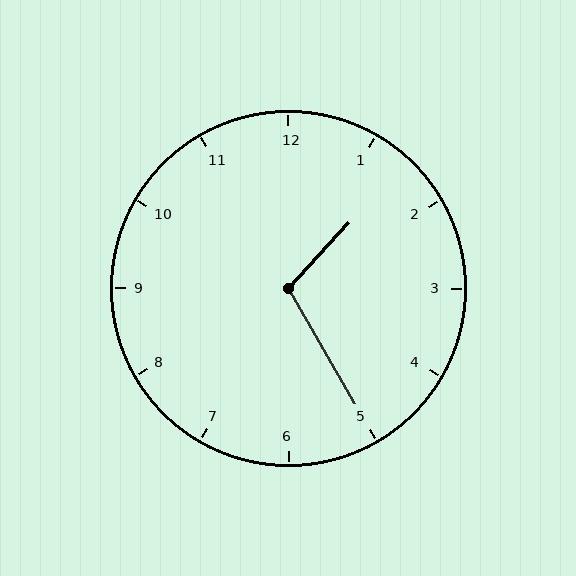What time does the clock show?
1:25.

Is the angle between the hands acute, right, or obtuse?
It is obtuse.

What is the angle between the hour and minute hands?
Approximately 108 degrees.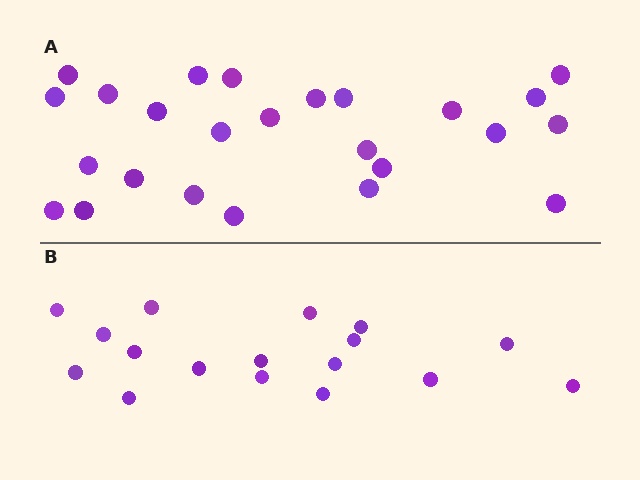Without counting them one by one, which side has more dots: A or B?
Region A (the top region) has more dots.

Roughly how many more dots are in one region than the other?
Region A has roughly 8 or so more dots than region B.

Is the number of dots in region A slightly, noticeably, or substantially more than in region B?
Region A has substantially more. The ratio is roughly 1.5 to 1.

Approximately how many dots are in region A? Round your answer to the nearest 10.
About 20 dots. (The exact count is 25, which rounds to 20.)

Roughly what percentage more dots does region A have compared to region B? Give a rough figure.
About 45% more.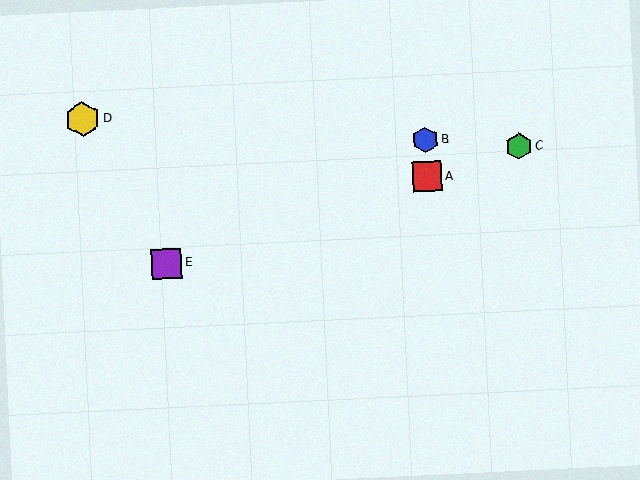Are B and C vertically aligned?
No, B is at x≈425 and C is at x≈519.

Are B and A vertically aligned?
Yes, both are at x≈425.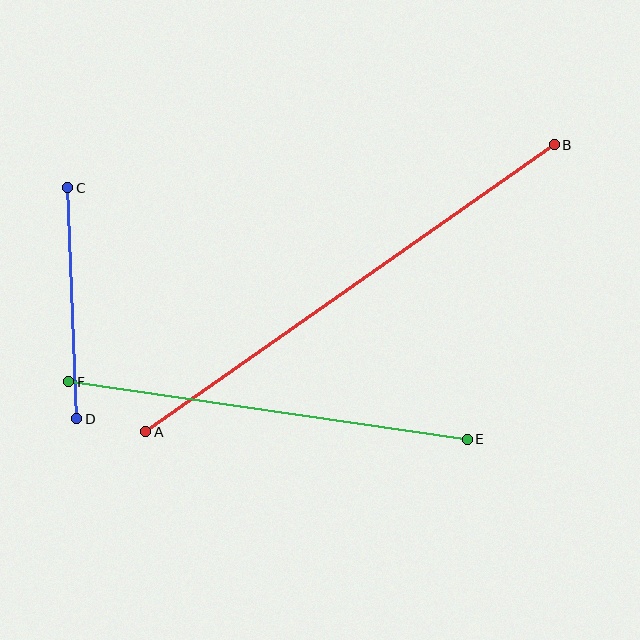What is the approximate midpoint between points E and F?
The midpoint is at approximately (268, 410) pixels.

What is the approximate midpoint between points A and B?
The midpoint is at approximately (350, 288) pixels.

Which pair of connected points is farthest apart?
Points A and B are farthest apart.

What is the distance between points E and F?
The distance is approximately 403 pixels.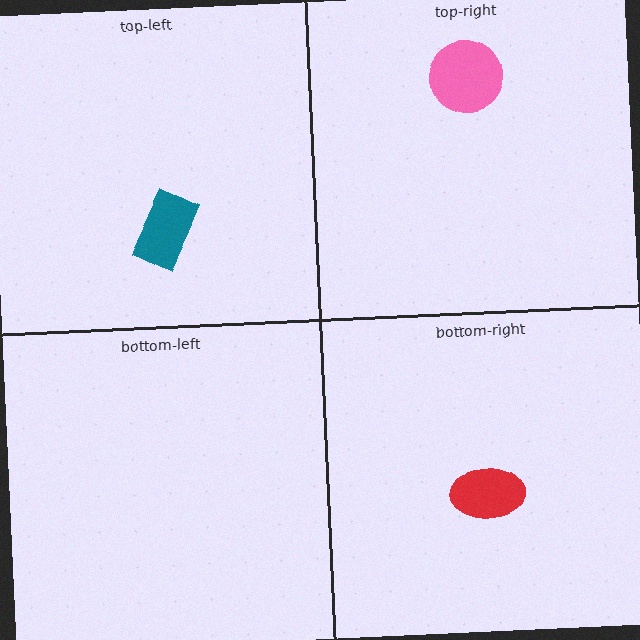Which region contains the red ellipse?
The bottom-right region.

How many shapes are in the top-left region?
1.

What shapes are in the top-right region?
The pink circle.